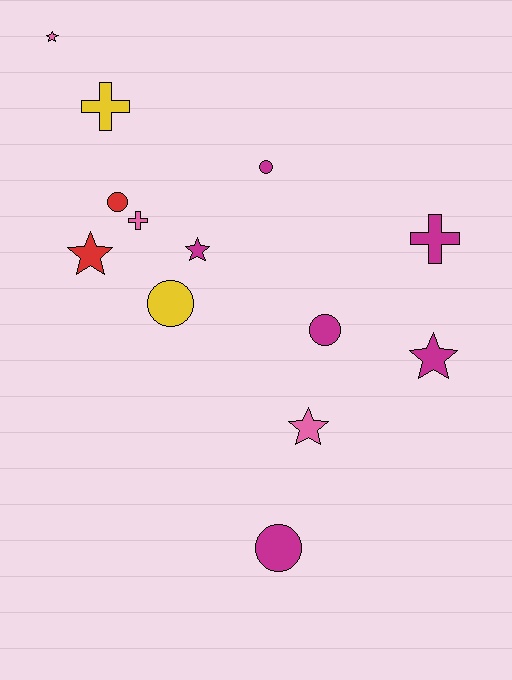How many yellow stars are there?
There are no yellow stars.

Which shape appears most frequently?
Circle, with 5 objects.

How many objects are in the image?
There are 13 objects.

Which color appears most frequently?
Magenta, with 6 objects.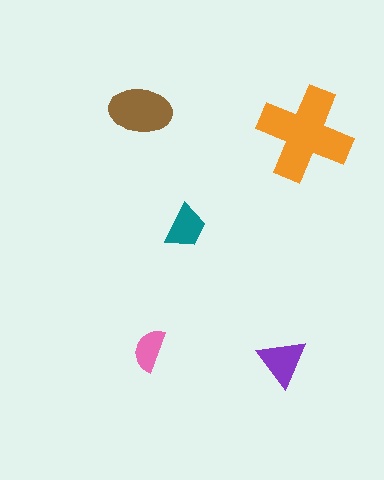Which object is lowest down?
The purple triangle is bottommost.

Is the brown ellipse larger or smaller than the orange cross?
Smaller.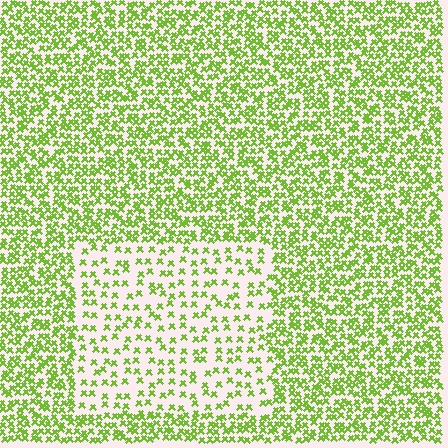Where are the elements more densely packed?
The elements are more densely packed outside the rectangle boundary.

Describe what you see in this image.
The image contains small lime elements arranged at two different densities. A rectangle-shaped region is visible where the elements are less densely packed than the surrounding area.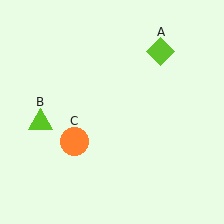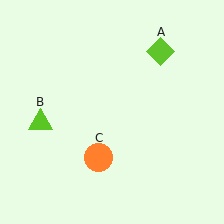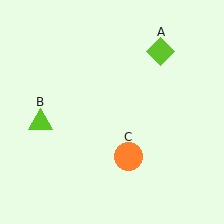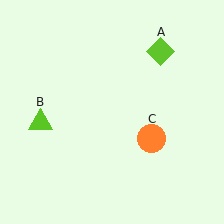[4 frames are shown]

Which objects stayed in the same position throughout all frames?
Lime diamond (object A) and lime triangle (object B) remained stationary.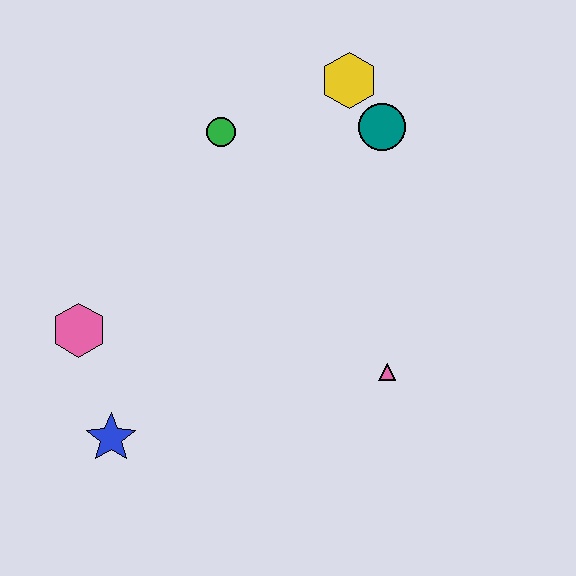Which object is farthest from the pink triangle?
The pink hexagon is farthest from the pink triangle.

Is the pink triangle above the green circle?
No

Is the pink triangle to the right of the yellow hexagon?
Yes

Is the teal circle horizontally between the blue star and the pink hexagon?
No